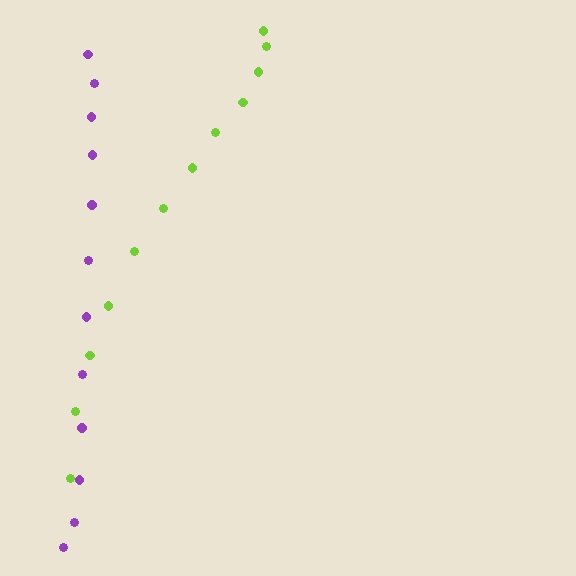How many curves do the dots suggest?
There are 2 distinct paths.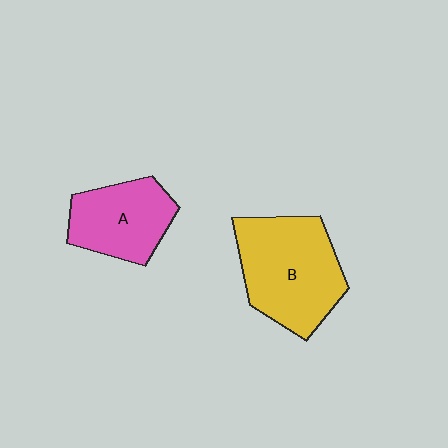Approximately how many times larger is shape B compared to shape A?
Approximately 1.4 times.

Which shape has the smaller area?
Shape A (pink).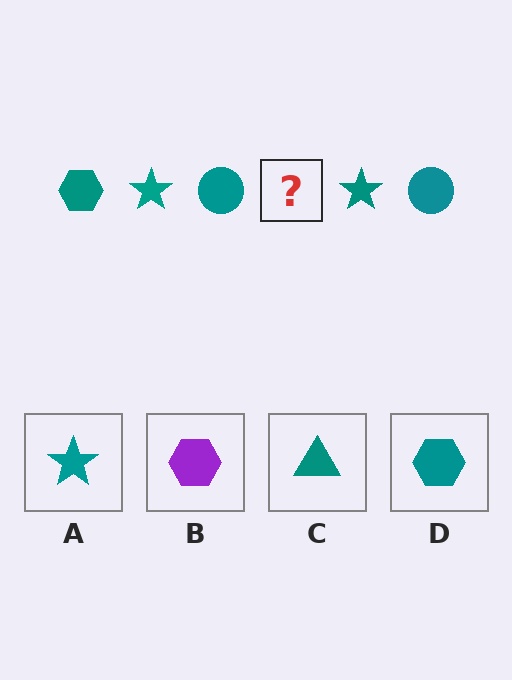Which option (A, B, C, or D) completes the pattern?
D.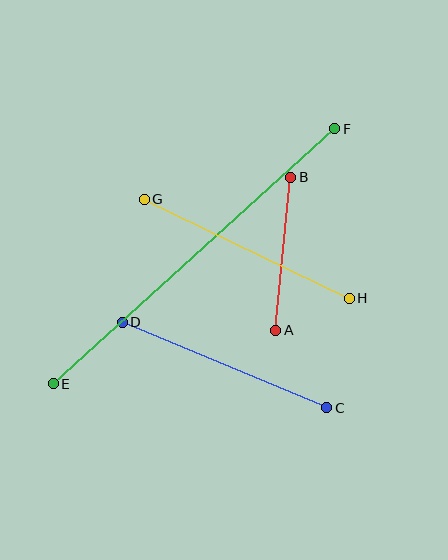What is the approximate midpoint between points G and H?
The midpoint is at approximately (247, 249) pixels.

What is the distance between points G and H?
The distance is approximately 228 pixels.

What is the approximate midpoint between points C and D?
The midpoint is at approximately (225, 365) pixels.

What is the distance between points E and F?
The distance is approximately 380 pixels.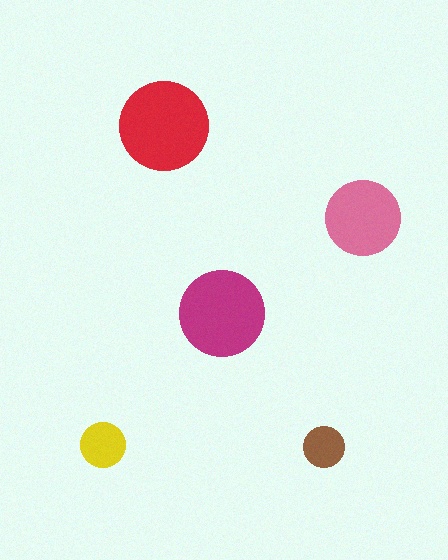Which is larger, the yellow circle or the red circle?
The red one.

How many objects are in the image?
There are 5 objects in the image.